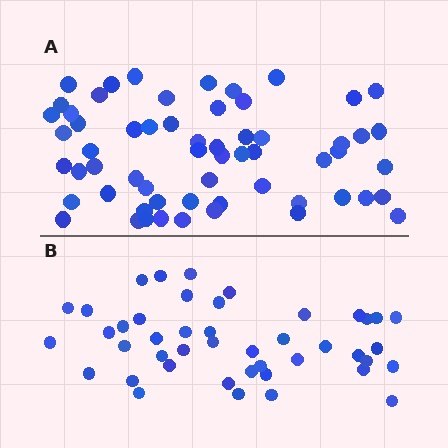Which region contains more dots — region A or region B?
Region A (the top region) has more dots.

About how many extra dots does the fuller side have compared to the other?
Region A has approximately 15 more dots than region B.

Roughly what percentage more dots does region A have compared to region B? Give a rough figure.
About 35% more.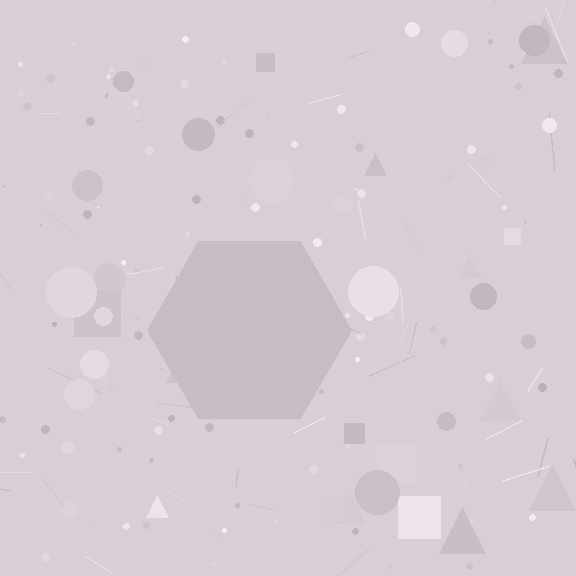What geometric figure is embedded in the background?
A hexagon is embedded in the background.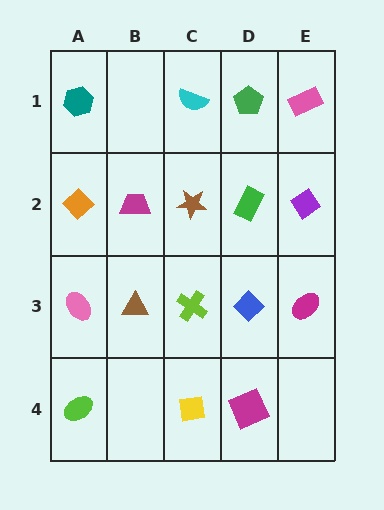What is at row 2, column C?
A brown star.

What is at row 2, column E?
A purple diamond.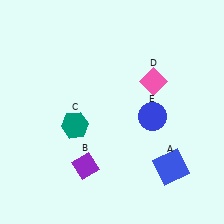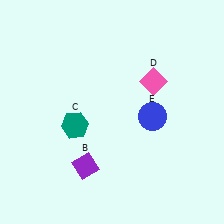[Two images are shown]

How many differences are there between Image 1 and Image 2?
There is 1 difference between the two images.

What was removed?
The blue square (A) was removed in Image 2.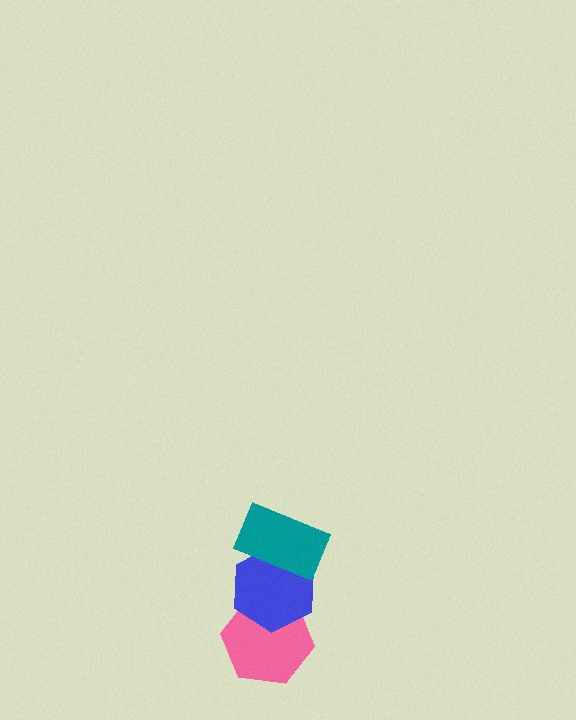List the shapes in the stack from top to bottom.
From top to bottom: the teal rectangle, the blue hexagon, the pink hexagon.